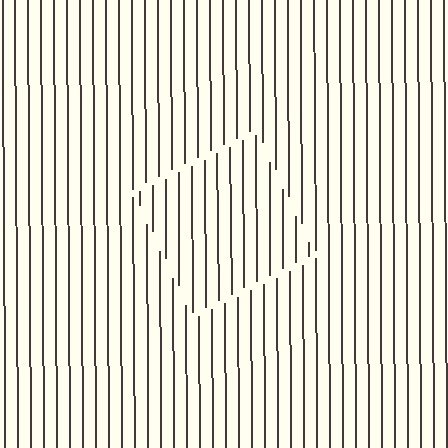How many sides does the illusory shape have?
4 sides — the line-ends trace a square.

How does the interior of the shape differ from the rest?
The interior of the shape contains the same grating, shifted by half a period — the contour is defined by the phase discontinuity where line-ends from the inner and outer gratings abut.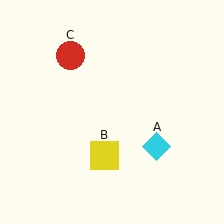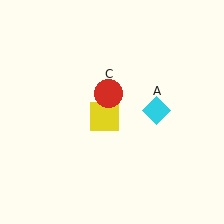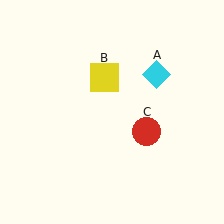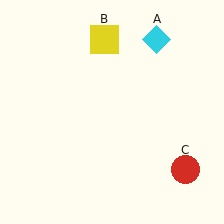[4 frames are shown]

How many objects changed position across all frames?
3 objects changed position: cyan diamond (object A), yellow square (object B), red circle (object C).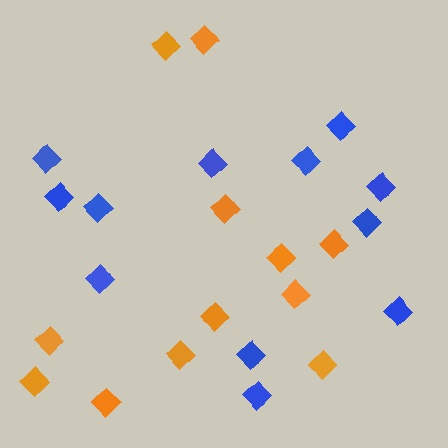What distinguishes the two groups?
There are 2 groups: one group of blue diamonds (12) and one group of orange diamonds (12).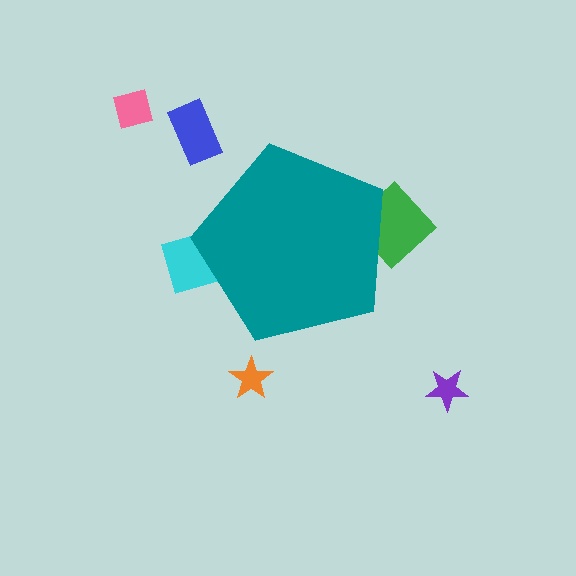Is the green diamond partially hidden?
Yes, the green diamond is partially hidden behind the teal pentagon.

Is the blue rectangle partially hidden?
No, the blue rectangle is fully visible.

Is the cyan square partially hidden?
Yes, the cyan square is partially hidden behind the teal pentagon.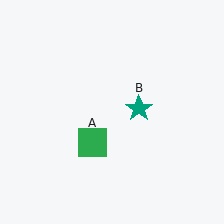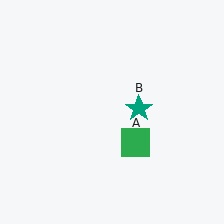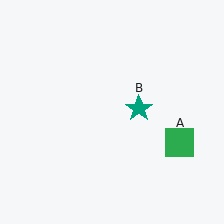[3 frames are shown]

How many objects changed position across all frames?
1 object changed position: green square (object A).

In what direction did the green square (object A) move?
The green square (object A) moved right.